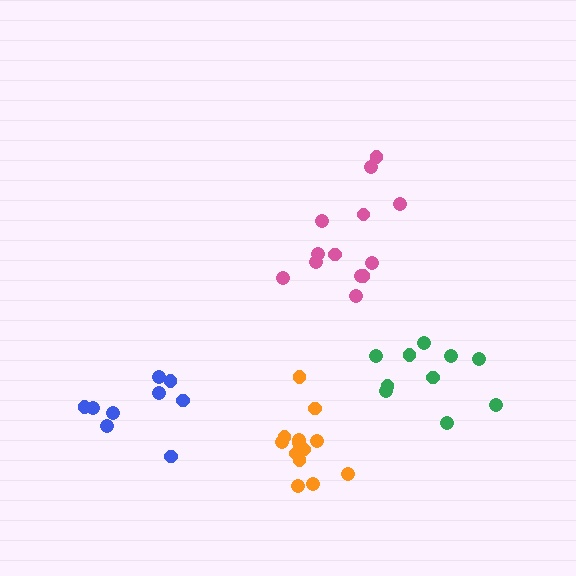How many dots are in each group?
Group 1: 9 dots, Group 2: 13 dots, Group 3: 13 dots, Group 4: 10 dots (45 total).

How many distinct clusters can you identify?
There are 4 distinct clusters.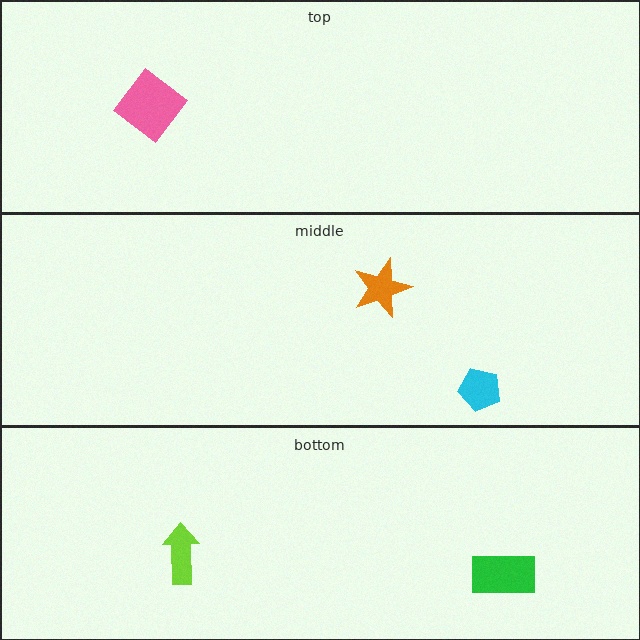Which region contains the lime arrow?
The bottom region.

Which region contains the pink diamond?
The top region.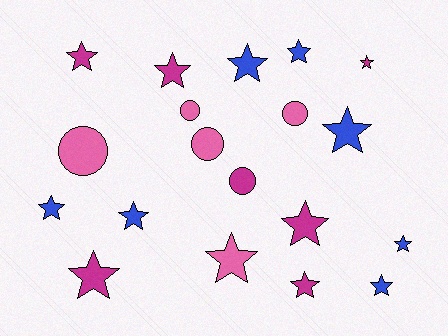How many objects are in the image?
There are 19 objects.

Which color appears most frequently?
Blue, with 7 objects.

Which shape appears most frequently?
Star, with 14 objects.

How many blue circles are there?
There are no blue circles.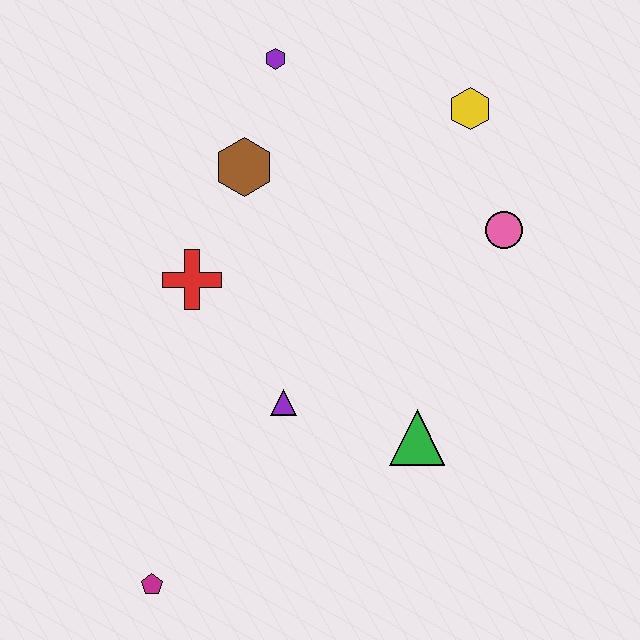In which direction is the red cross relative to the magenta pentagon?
The red cross is above the magenta pentagon.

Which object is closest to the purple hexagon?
The brown hexagon is closest to the purple hexagon.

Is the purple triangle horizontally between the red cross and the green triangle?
Yes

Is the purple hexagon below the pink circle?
No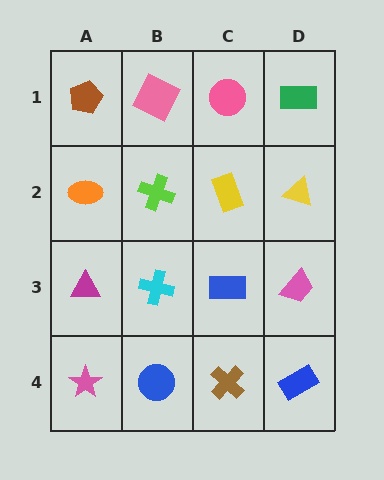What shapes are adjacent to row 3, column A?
An orange ellipse (row 2, column A), a pink star (row 4, column A), a cyan cross (row 3, column B).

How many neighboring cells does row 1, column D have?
2.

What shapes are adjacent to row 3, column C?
A yellow rectangle (row 2, column C), a brown cross (row 4, column C), a cyan cross (row 3, column B), a pink trapezoid (row 3, column D).